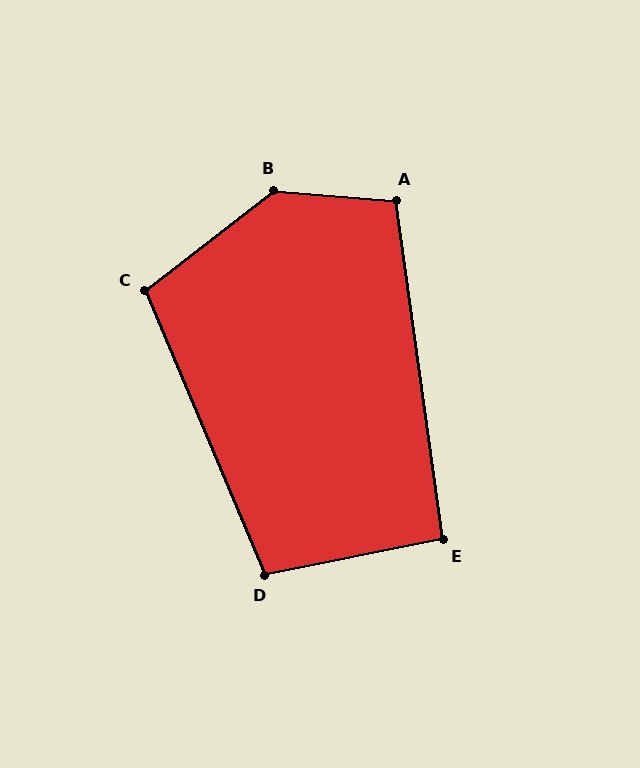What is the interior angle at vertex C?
Approximately 105 degrees (obtuse).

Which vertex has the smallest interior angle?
E, at approximately 93 degrees.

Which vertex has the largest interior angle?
B, at approximately 138 degrees.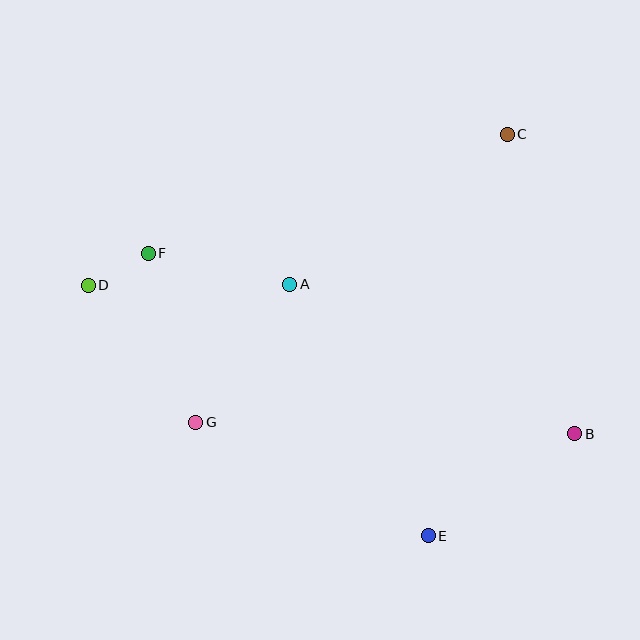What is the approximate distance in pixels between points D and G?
The distance between D and G is approximately 174 pixels.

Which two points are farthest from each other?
Points B and D are farthest from each other.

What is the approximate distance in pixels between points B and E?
The distance between B and E is approximately 178 pixels.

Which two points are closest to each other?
Points D and F are closest to each other.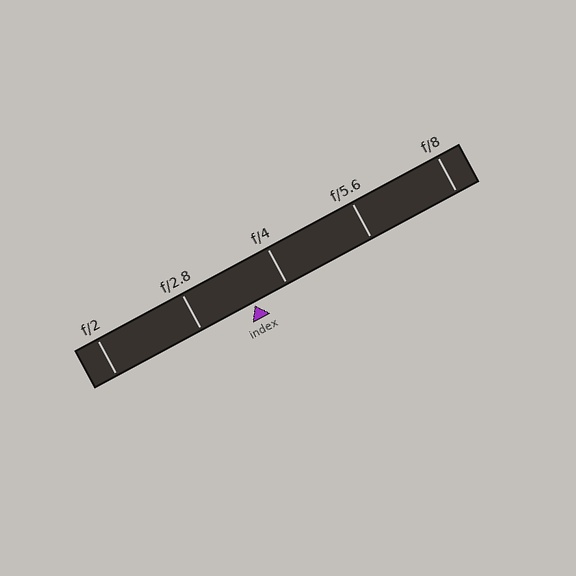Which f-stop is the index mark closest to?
The index mark is closest to f/4.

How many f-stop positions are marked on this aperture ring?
There are 5 f-stop positions marked.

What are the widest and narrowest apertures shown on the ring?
The widest aperture shown is f/2 and the narrowest is f/8.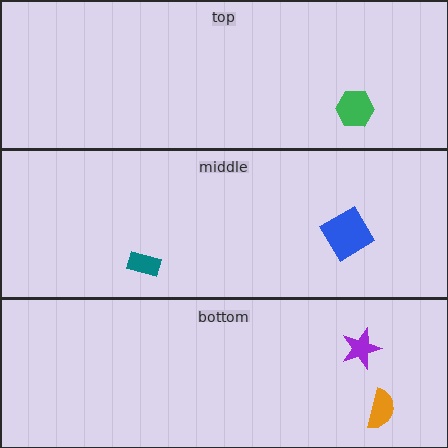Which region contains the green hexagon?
The top region.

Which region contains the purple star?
The bottom region.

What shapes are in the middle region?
The teal rectangle, the blue diamond.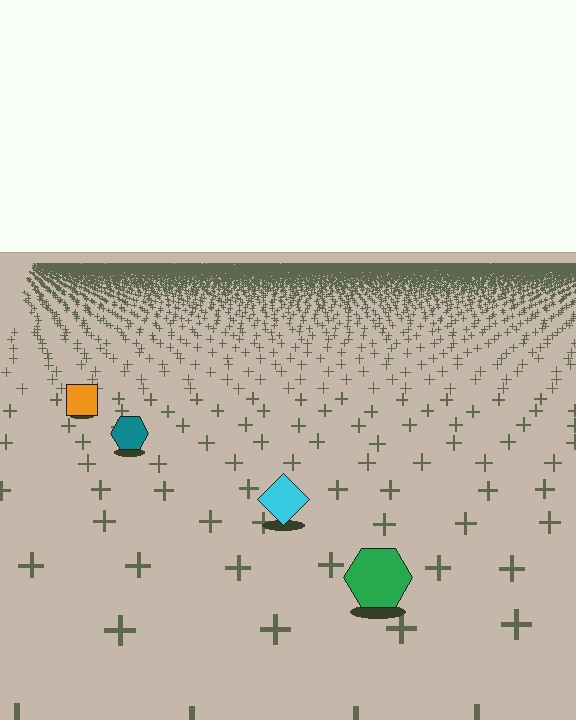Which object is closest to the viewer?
The green hexagon is closest. The texture marks near it are larger and more spread out.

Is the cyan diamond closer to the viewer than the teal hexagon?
Yes. The cyan diamond is closer — you can tell from the texture gradient: the ground texture is coarser near it.